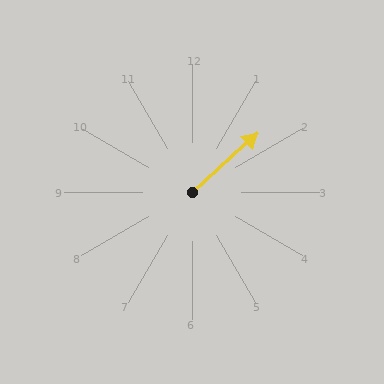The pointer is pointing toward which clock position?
Roughly 2 o'clock.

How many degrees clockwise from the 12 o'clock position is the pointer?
Approximately 48 degrees.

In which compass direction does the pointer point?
Northeast.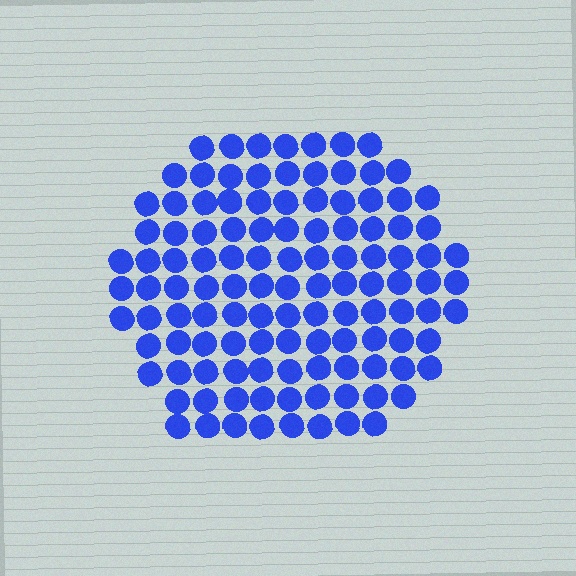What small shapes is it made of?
It is made of small circles.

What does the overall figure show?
The overall figure shows a hexagon.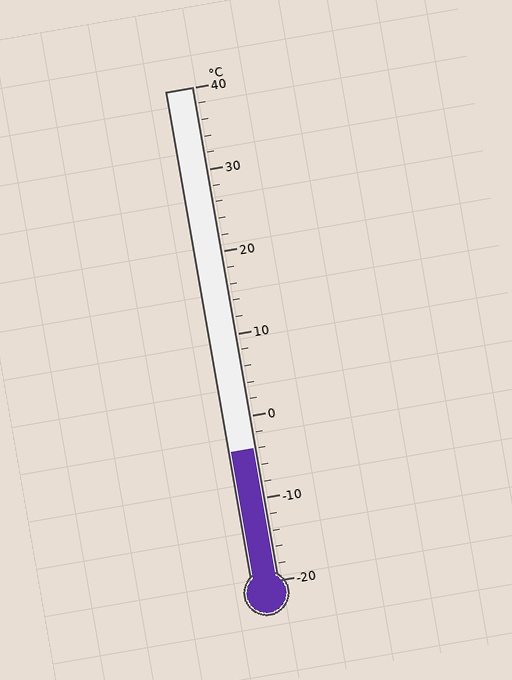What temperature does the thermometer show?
The thermometer shows approximately -4°C.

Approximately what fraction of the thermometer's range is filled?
The thermometer is filled to approximately 25% of its range.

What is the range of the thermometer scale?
The thermometer scale ranges from -20°C to 40°C.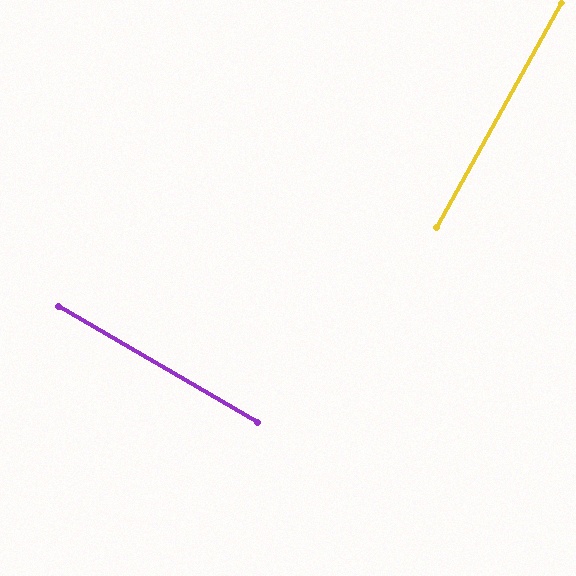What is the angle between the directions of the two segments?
Approximately 89 degrees.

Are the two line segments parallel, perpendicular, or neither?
Perpendicular — they meet at approximately 89°.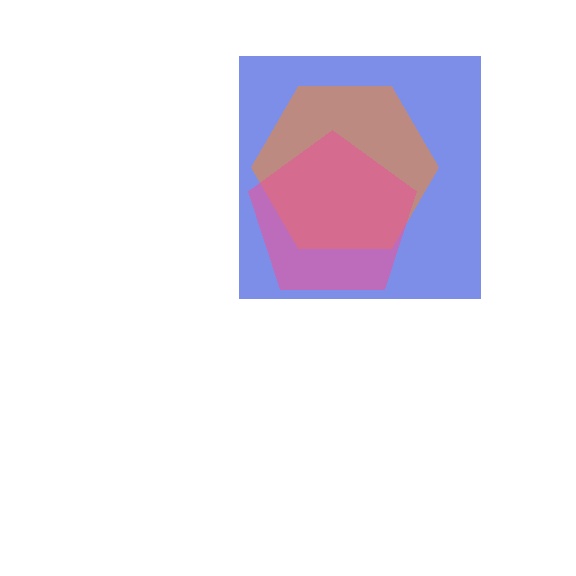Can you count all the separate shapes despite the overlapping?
Yes, there are 3 separate shapes.